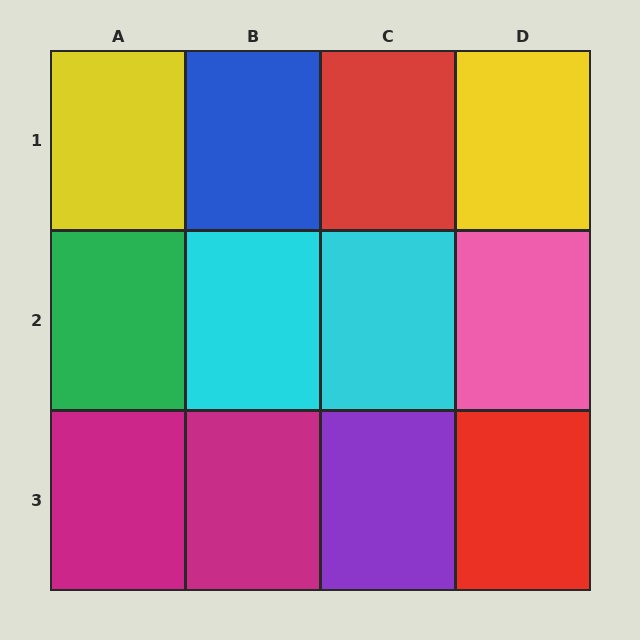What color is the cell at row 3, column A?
Magenta.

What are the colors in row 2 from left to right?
Green, cyan, cyan, pink.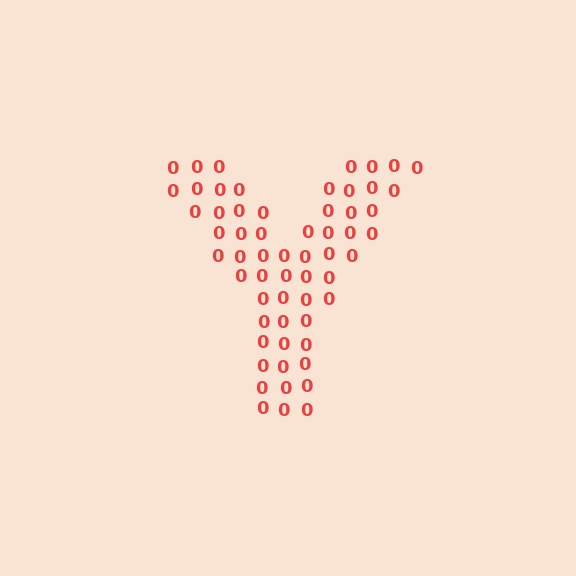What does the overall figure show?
The overall figure shows the letter Y.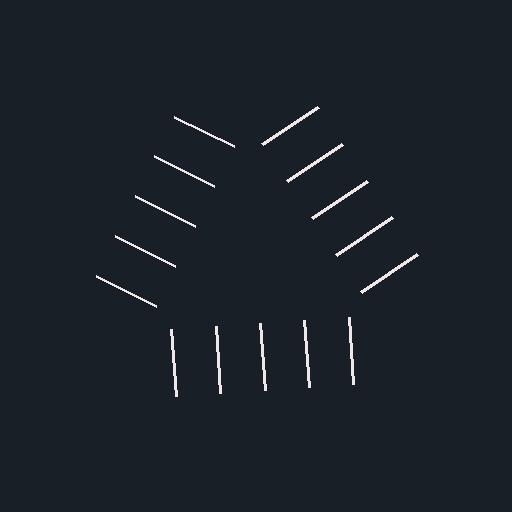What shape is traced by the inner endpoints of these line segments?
An illusory triangle — the line segments terminate on its edges but no continuous stroke is drawn.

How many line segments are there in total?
15 — 5 along each of the 3 edges.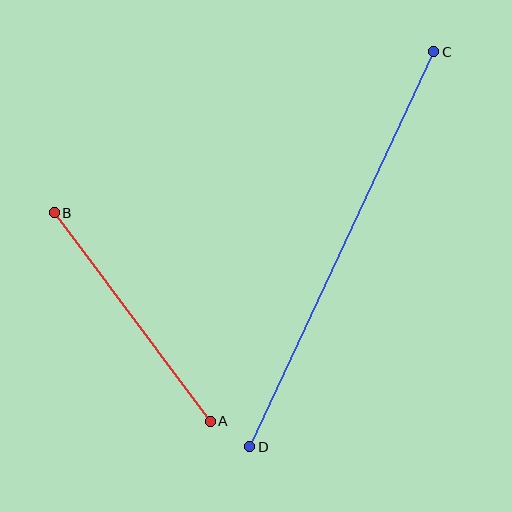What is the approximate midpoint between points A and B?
The midpoint is at approximately (132, 317) pixels.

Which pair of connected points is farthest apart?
Points C and D are farthest apart.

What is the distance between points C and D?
The distance is approximately 436 pixels.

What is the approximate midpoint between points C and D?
The midpoint is at approximately (342, 249) pixels.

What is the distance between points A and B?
The distance is approximately 260 pixels.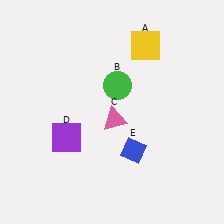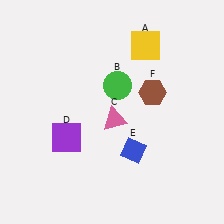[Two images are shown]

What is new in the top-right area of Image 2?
A brown hexagon (F) was added in the top-right area of Image 2.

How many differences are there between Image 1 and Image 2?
There is 1 difference between the two images.